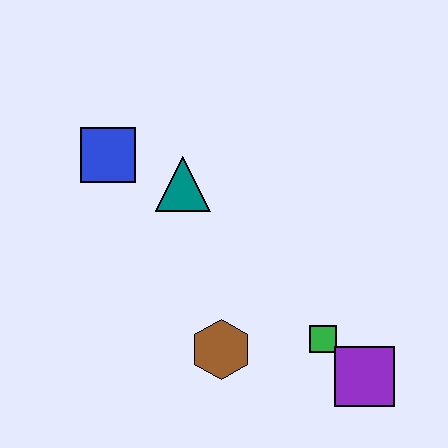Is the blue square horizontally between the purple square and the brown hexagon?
No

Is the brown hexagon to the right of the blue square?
Yes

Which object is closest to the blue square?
The teal triangle is closest to the blue square.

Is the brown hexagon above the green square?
No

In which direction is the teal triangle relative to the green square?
The teal triangle is above the green square.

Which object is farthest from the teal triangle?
The purple square is farthest from the teal triangle.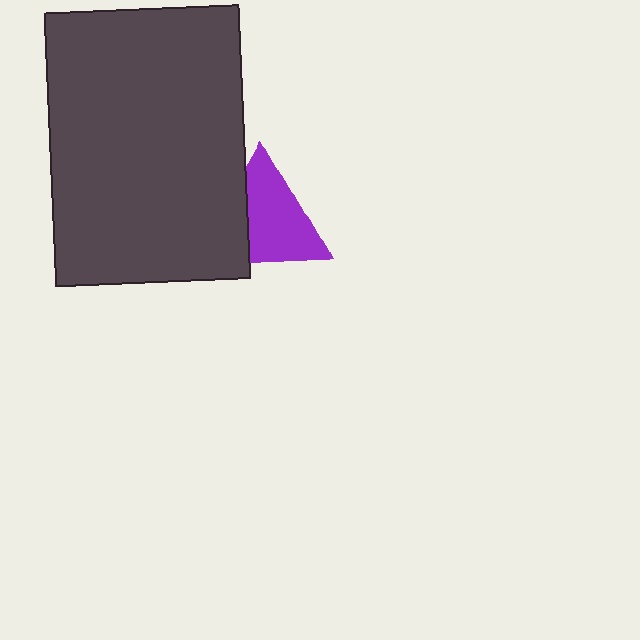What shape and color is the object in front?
The object in front is a dark gray rectangle.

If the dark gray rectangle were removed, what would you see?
You would see the complete purple triangle.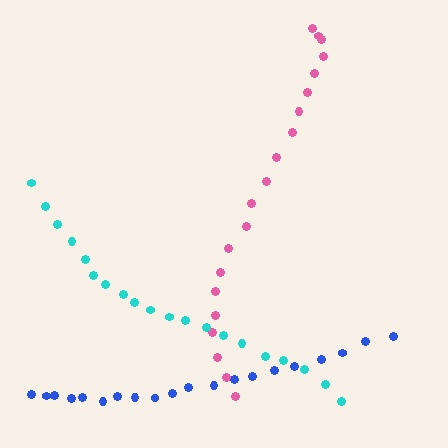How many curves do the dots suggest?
There are 3 distinct paths.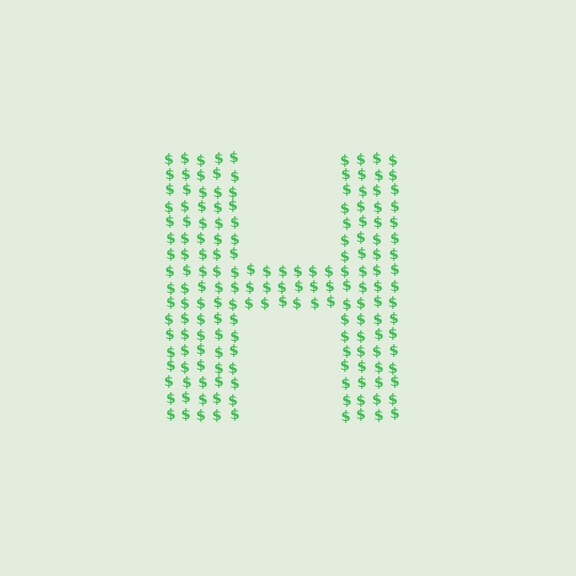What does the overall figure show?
The overall figure shows the letter H.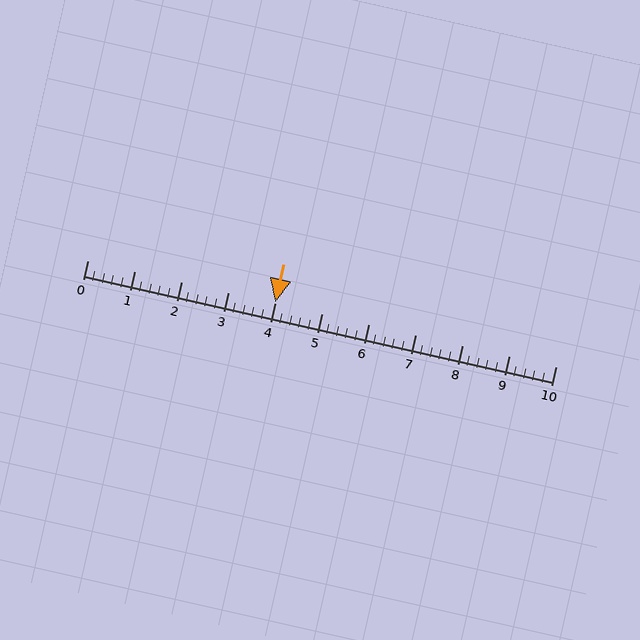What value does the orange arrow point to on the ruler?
The orange arrow points to approximately 4.0.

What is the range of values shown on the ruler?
The ruler shows values from 0 to 10.